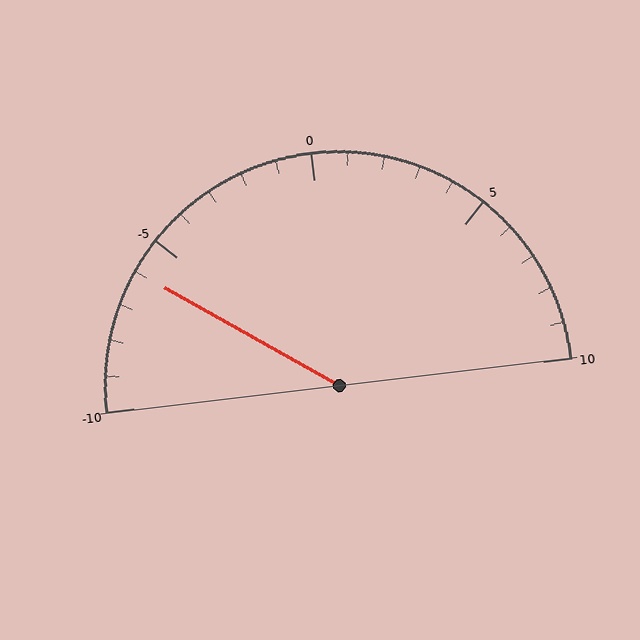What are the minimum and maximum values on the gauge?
The gauge ranges from -10 to 10.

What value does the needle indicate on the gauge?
The needle indicates approximately -6.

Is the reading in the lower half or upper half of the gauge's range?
The reading is in the lower half of the range (-10 to 10).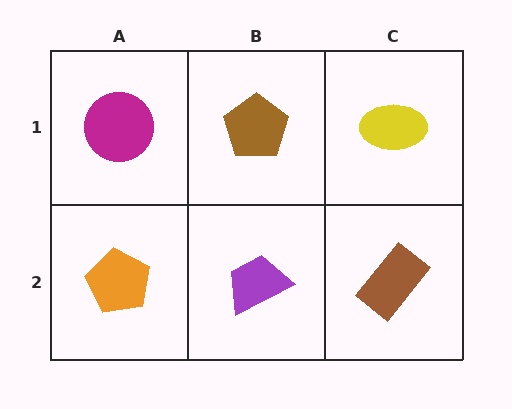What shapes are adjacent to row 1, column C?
A brown rectangle (row 2, column C), a brown pentagon (row 1, column B).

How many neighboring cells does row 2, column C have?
2.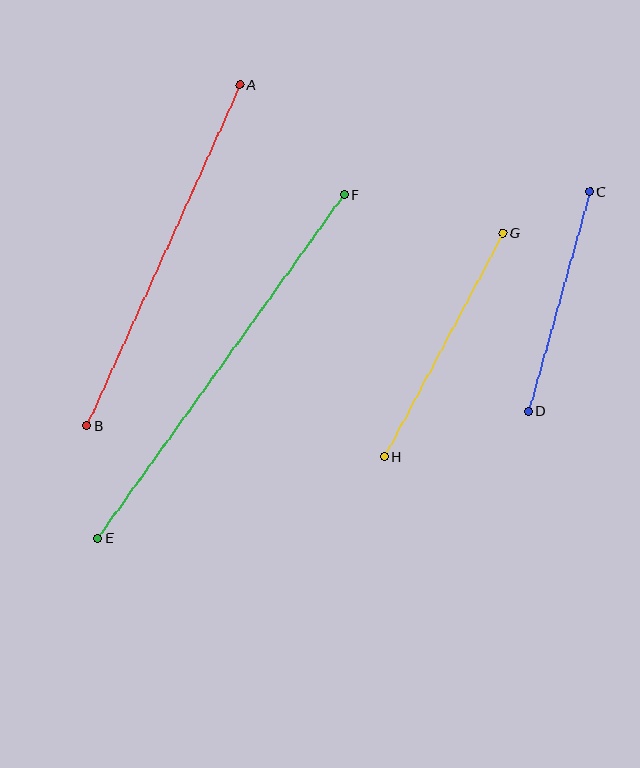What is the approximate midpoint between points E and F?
The midpoint is at approximately (221, 366) pixels.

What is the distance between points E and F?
The distance is approximately 423 pixels.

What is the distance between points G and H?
The distance is approximately 253 pixels.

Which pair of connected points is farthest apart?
Points E and F are farthest apart.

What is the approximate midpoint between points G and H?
The midpoint is at approximately (443, 344) pixels.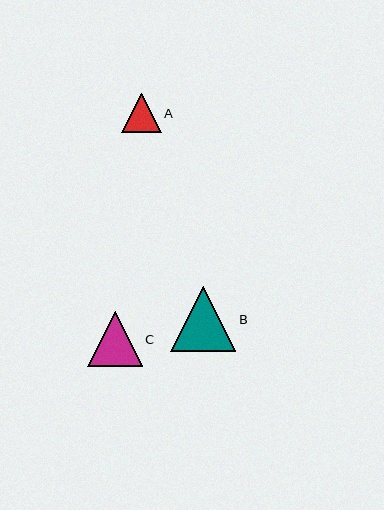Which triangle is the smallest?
Triangle A is the smallest with a size of approximately 39 pixels.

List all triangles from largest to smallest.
From largest to smallest: B, C, A.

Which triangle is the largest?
Triangle B is the largest with a size of approximately 65 pixels.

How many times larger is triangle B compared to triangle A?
Triangle B is approximately 1.6 times the size of triangle A.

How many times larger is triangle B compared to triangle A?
Triangle B is approximately 1.6 times the size of triangle A.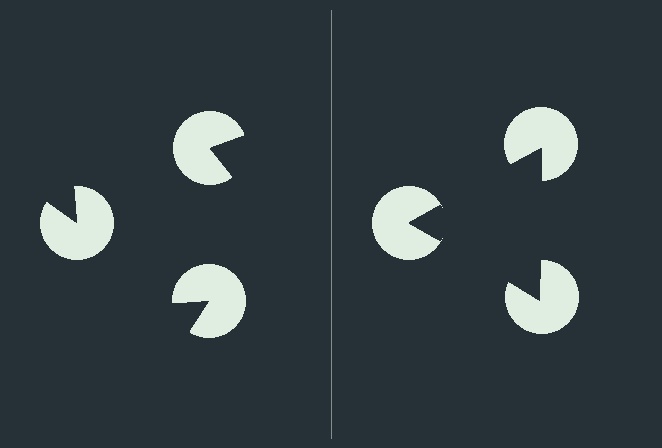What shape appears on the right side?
An illusory triangle.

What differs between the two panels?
The pac-man discs are positioned identically on both sides; only the wedge orientations differ. On the right they align to a triangle; on the left they are misaligned.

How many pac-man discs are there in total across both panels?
6 — 3 on each side.